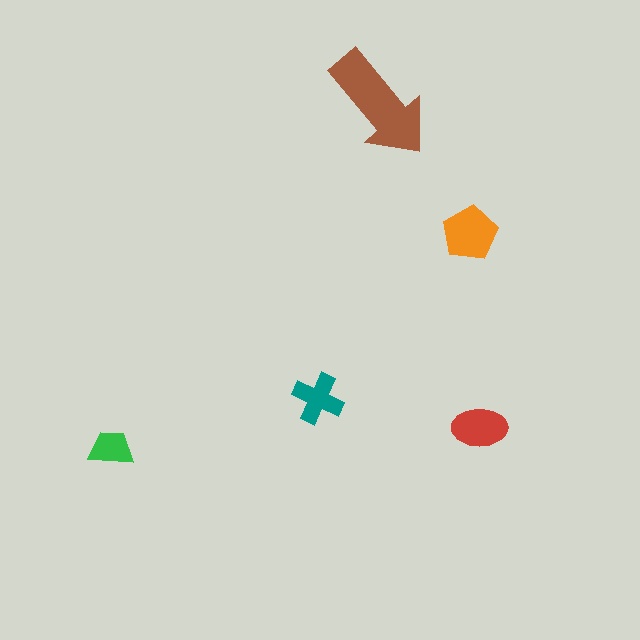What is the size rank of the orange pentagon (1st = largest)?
2nd.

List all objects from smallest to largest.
The green trapezoid, the teal cross, the red ellipse, the orange pentagon, the brown arrow.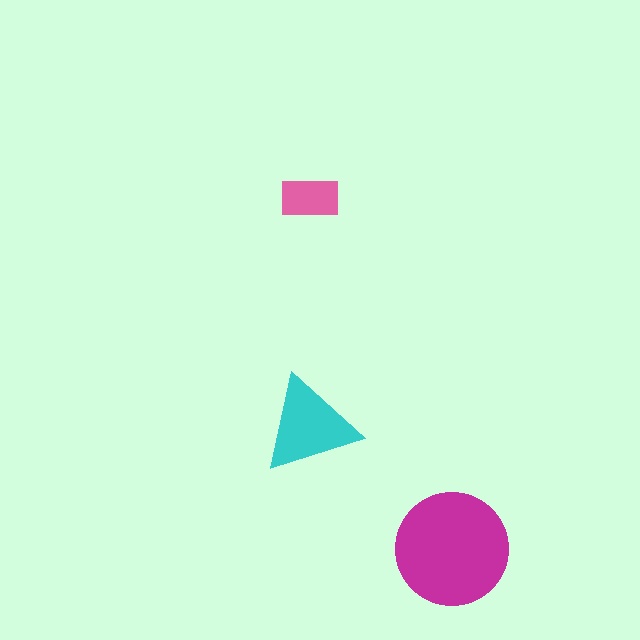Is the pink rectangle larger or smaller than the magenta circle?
Smaller.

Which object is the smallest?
The pink rectangle.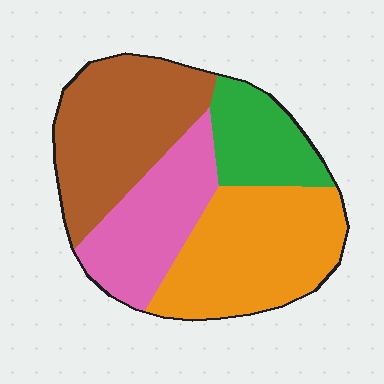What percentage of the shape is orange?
Orange covers roughly 30% of the shape.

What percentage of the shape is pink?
Pink covers around 20% of the shape.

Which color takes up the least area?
Green, at roughly 15%.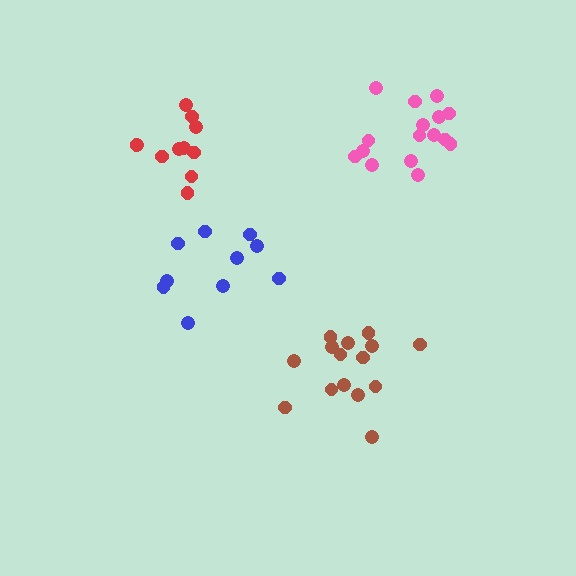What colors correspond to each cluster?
The clusters are colored: blue, brown, pink, red.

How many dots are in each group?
Group 1: 10 dots, Group 2: 15 dots, Group 3: 16 dots, Group 4: 11 dots (52 total).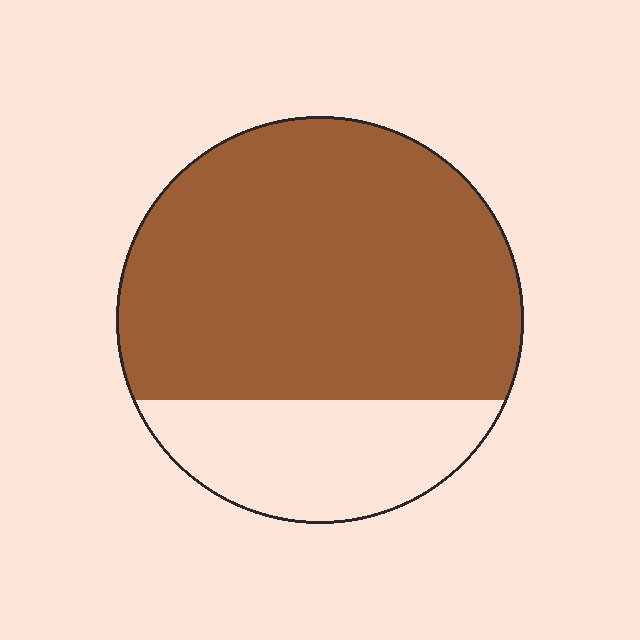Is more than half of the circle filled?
Yes.